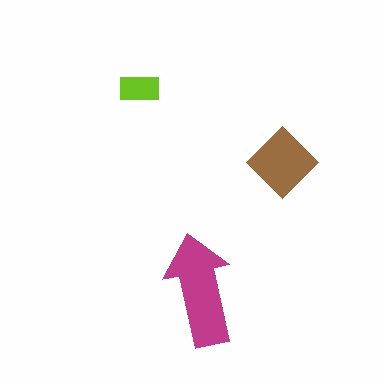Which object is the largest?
The magenta arrow.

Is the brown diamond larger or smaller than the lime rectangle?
Larger.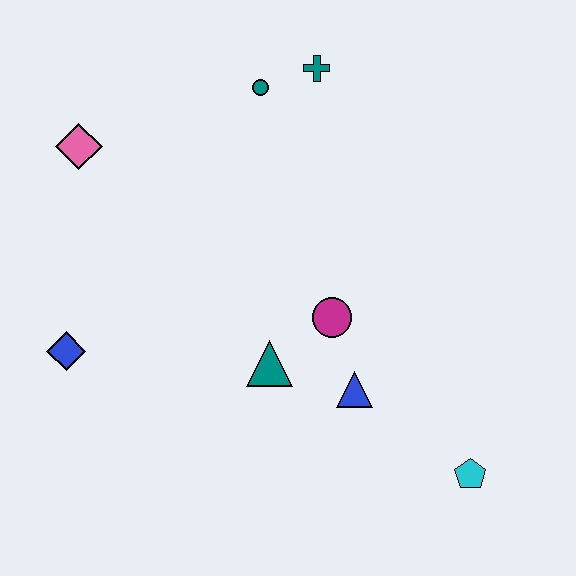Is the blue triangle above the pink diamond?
No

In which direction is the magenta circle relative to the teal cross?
The magenta circle is below the teal cross.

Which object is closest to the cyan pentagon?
The blue triangle is closest to the cyan pentagon.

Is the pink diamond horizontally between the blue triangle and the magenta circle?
No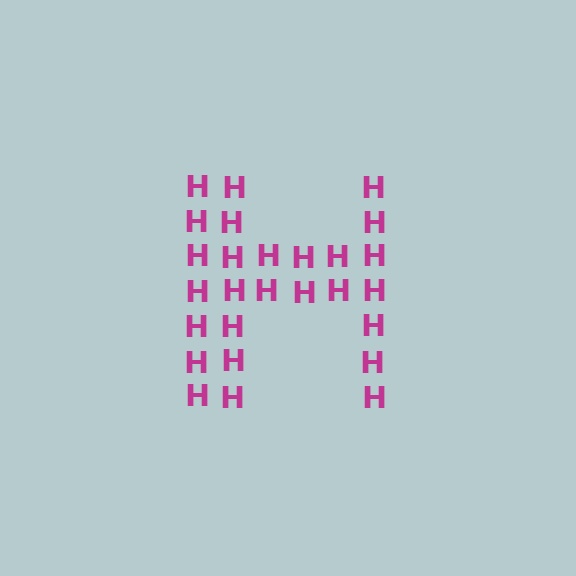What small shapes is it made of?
It is made of small letter H's.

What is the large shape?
The large shape is the letter H.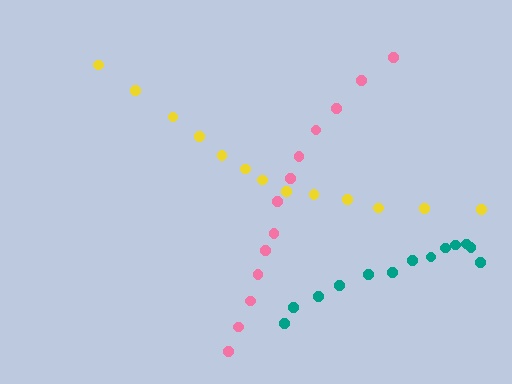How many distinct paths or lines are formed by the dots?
There are 3 distinct paths.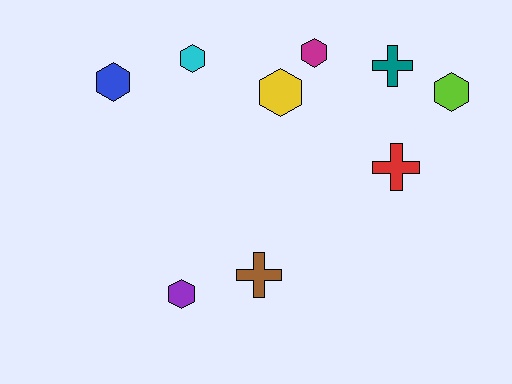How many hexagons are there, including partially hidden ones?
There are 6 hexagons.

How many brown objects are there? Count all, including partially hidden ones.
There is 1 brown object.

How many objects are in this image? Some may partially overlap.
There are 9 objects.